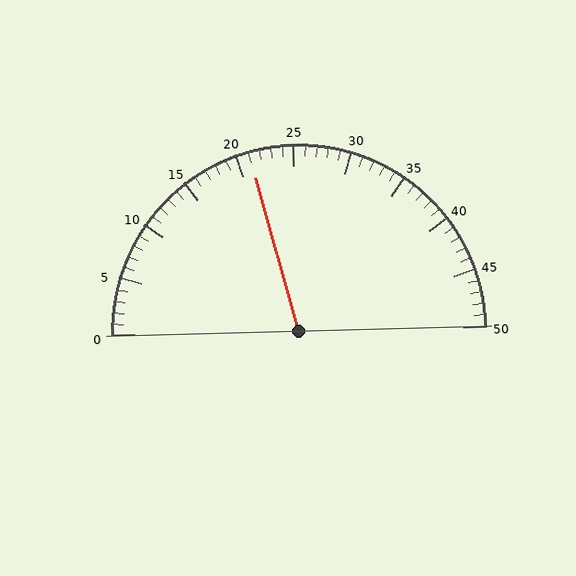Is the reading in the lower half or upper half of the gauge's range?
The reading is in the lower half of the range (0 to 50).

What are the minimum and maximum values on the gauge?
The gauge ranges from 0 to 50.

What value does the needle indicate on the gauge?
The needle indicates approximately 21.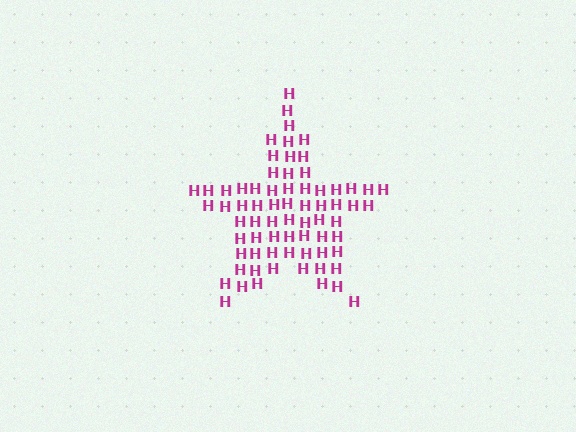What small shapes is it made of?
It is made of small letter H's.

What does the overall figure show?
The overall figure shows a star.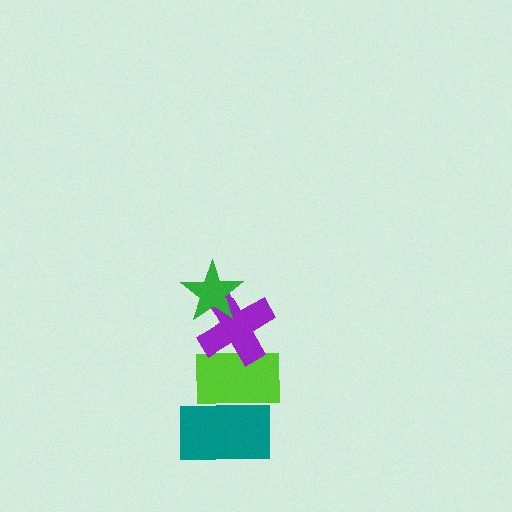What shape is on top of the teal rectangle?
The lime rectangle is on top of the teal rectangle.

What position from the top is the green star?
The green star is 1st from the top.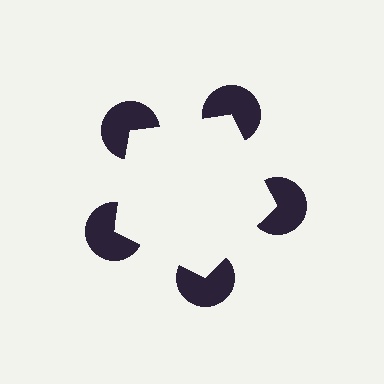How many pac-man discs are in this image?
There are 5 — one at each vertex of the illusory pentagon.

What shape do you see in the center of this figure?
An illusory pentagon — its edges are inferred from the aligned wedge cuts in the pac-man discs, not physically drawn.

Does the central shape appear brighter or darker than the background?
It typically appears slightly brighter than the background, even though no actual brightness change is drawn.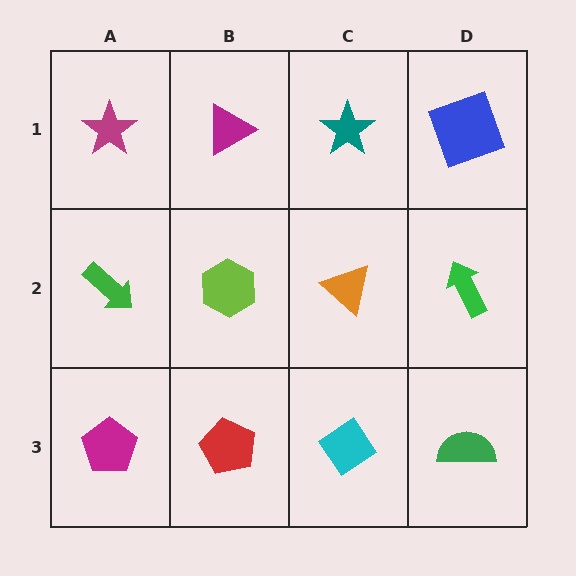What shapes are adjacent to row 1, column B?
A lime hexagon (row 2, column B), a magenta star (row 1, column A), a teal star (row 1, column C).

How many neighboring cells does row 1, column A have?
2.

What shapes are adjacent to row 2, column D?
A blue square (row 1, column D), a green semicircle (row 3, column D), an orange triangle (row 2, column C).